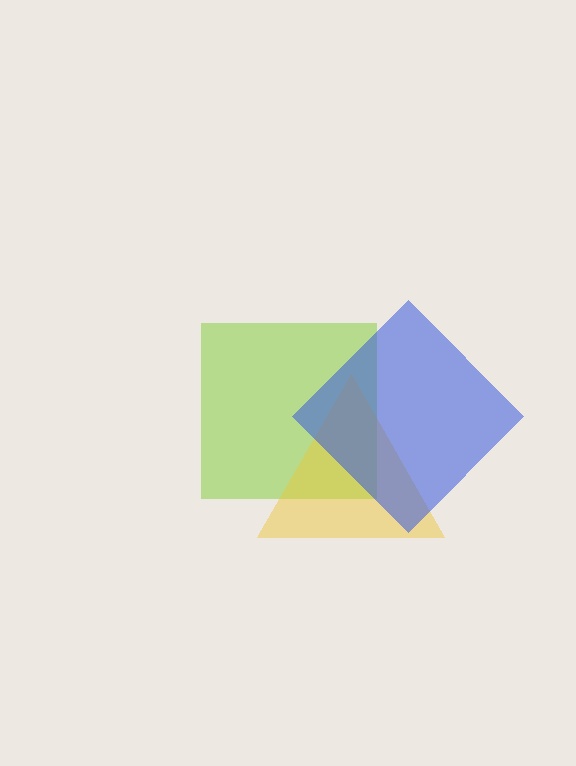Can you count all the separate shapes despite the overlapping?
Yes, there are 3 separate shapes.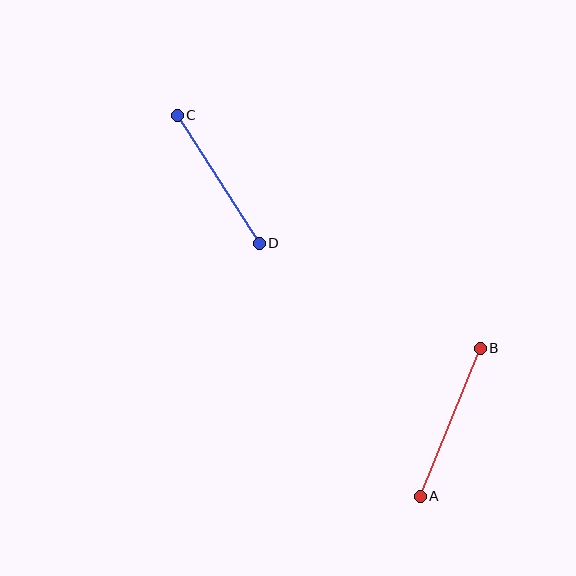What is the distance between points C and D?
The distance is approximately 152 pixels.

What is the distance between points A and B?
The distance is approximately 160 pixels.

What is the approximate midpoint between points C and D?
The midpoint is at approximately (218, 179) pixels.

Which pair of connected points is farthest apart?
Points A and B are farthest apart.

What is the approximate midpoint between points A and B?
The midpoint is at approximately (450, 422) pixels.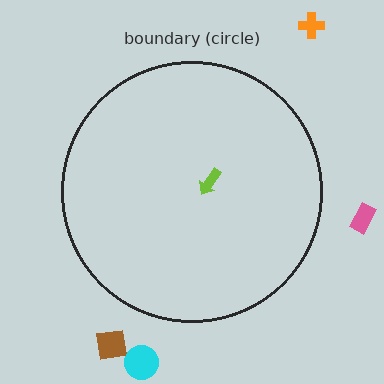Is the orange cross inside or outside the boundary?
Outside.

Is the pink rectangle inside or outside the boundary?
Outside.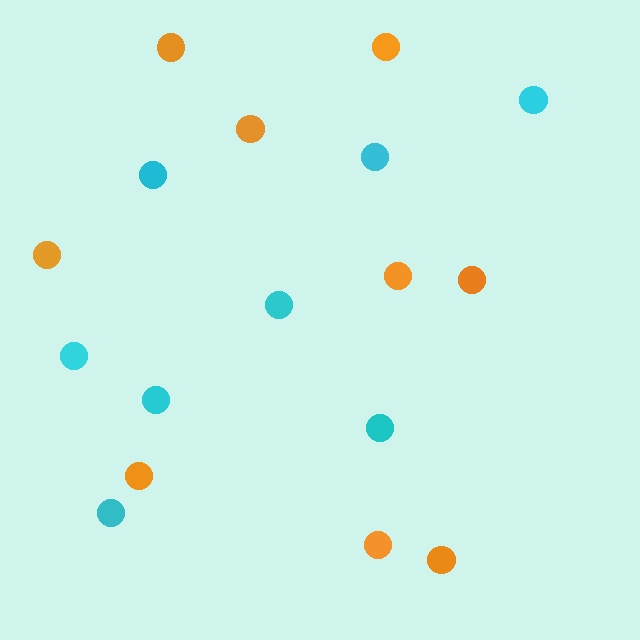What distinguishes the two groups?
There are 2 groups: one group of cyan circles (8) and one group of orange circles (9).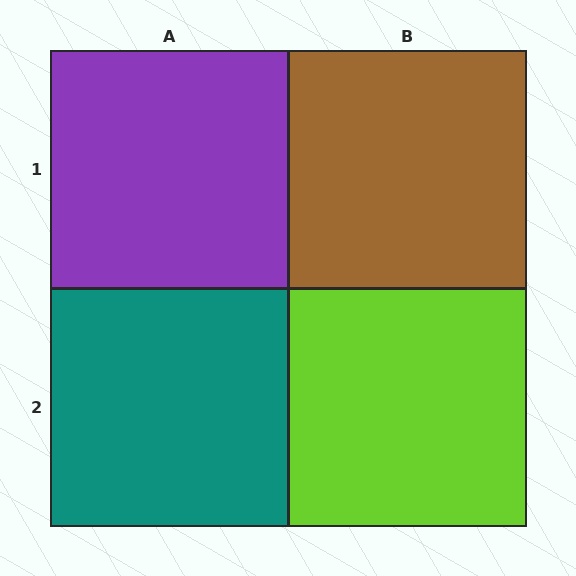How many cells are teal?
1 cell is teal.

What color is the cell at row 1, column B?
Brown.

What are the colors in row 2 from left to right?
Teal, lime.